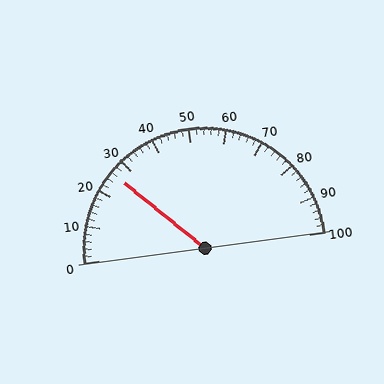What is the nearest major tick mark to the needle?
The nearest major tick mark is 30.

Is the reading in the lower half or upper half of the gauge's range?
The reading is in the lower half of the range (0 to 100).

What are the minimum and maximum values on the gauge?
The gauge ranges from 0 to 100.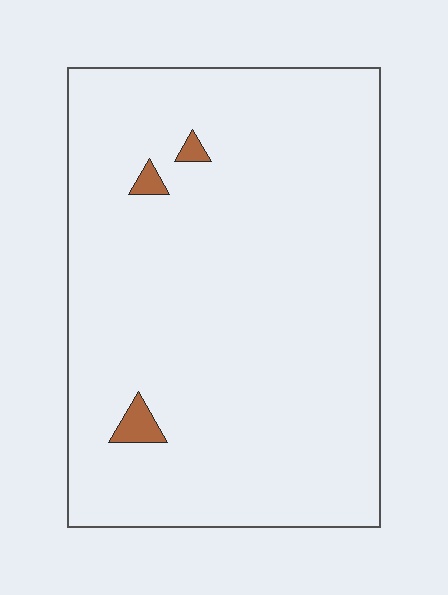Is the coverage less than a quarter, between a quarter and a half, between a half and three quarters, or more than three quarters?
Less than a quarter.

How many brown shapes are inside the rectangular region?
3.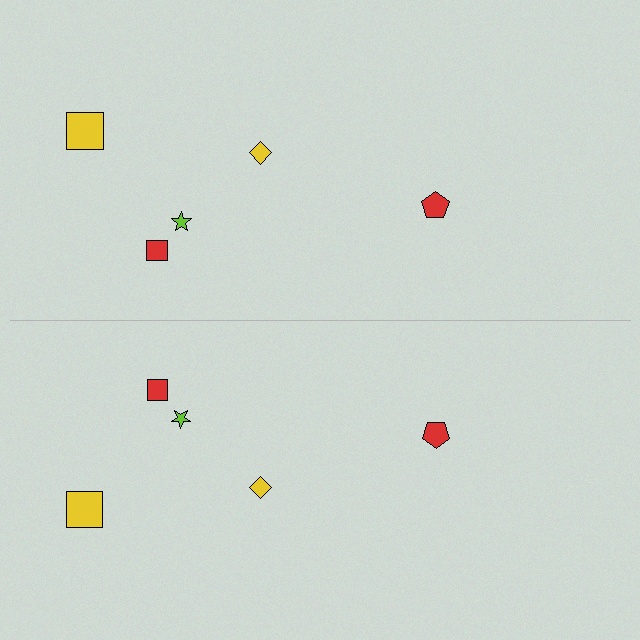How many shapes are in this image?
There are 10 shapes in this image.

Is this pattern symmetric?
Yes, this pattern has bilateral (reflection) symmetry.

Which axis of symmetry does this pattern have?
The pattern has a horizontal axis of symmetry running through the center of the image.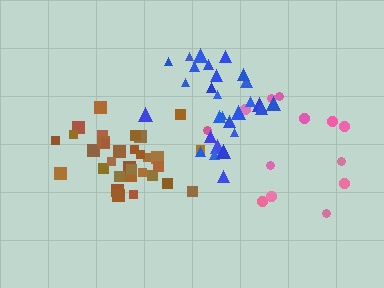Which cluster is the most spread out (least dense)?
Pink.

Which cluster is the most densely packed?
Brown.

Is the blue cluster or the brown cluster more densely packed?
Brown.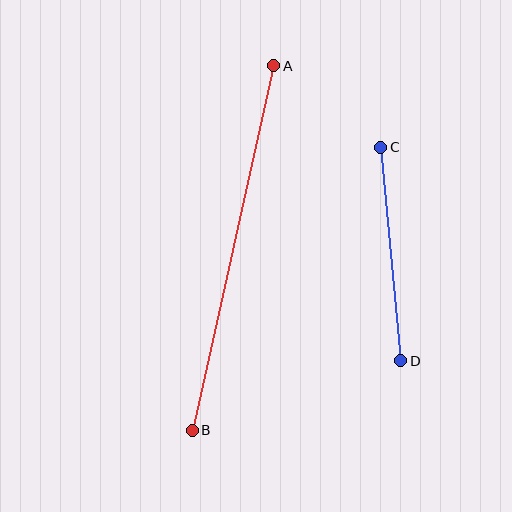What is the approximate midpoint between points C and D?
The midpoint is at approximately (391, 254) pixels.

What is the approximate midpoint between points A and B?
The midpoint is at approximately (233, 248) pixels.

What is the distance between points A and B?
The distance is approximately 374 pixels.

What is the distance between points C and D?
The distance is approximately 215 pixels.